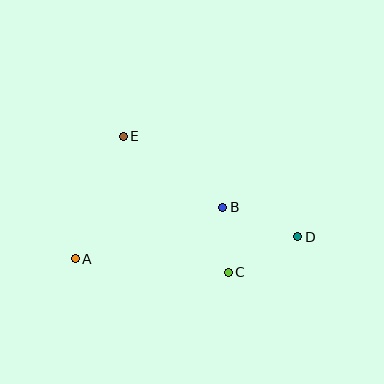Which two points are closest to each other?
Points B and C are closest to each other.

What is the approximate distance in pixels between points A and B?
The distance between A and B is approximately 156 pixels.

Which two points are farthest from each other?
Points A and D are farthest from each other.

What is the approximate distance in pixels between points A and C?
The distance between A and C is approximately 154 pixels.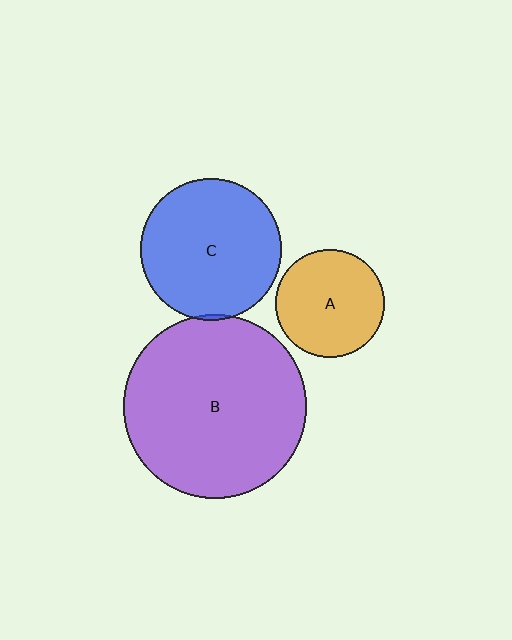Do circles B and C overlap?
Yes.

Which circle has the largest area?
Circle B (purple).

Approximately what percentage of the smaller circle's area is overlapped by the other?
Approximately 5%.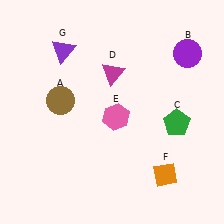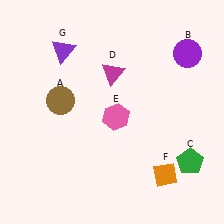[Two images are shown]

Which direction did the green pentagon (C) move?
The green pentagon (C) moved down.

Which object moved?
The green pentagon (C) moved down.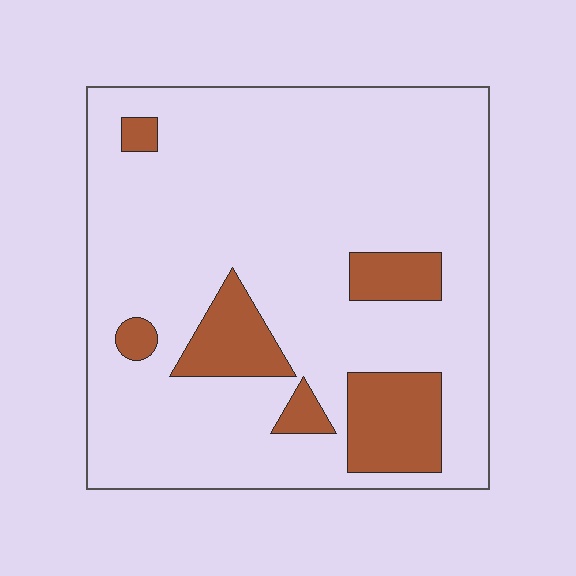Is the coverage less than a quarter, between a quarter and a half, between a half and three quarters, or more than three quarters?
Less than a quarter.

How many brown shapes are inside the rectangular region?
6.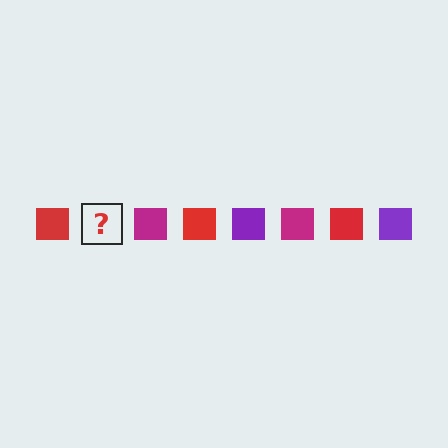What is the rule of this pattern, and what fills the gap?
The rule is that the pattern cycles through red, purple, magenta squares. The gap should be filled with a purple square.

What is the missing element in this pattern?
The missing element is a purple square.